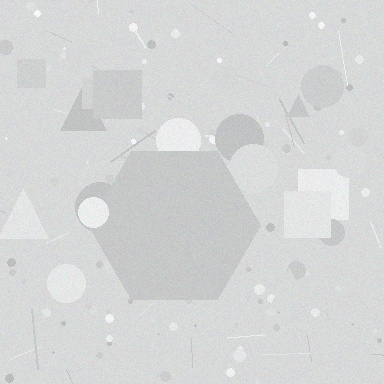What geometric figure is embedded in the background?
A hexagon is embedded in the background.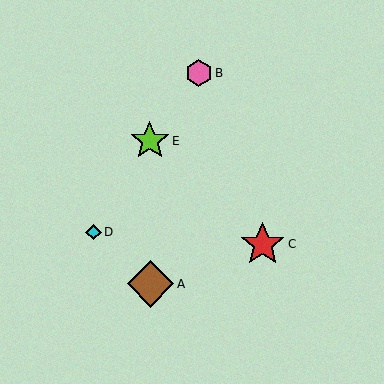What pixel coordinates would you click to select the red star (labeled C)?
Click at (263, 244) to select the red star C.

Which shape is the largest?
The brown diamond (labeled A) is the largest.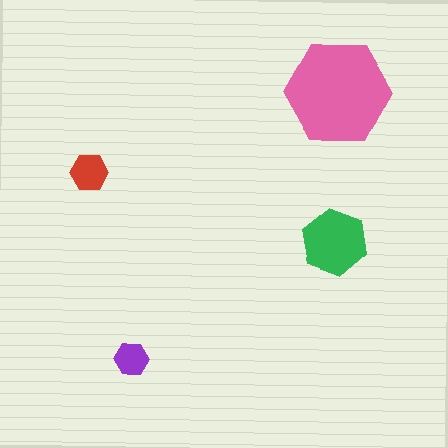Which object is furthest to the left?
The red hexagon is leftmost.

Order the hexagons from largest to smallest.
the pink one, the green one, the red one, the purple one.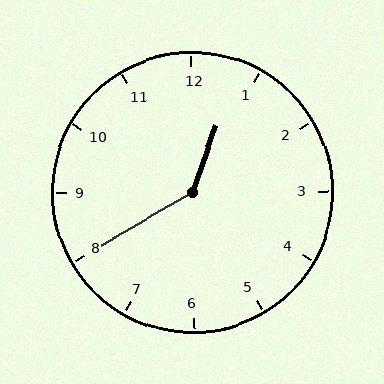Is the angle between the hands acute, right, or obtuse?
It is obtuse.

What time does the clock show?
12:40.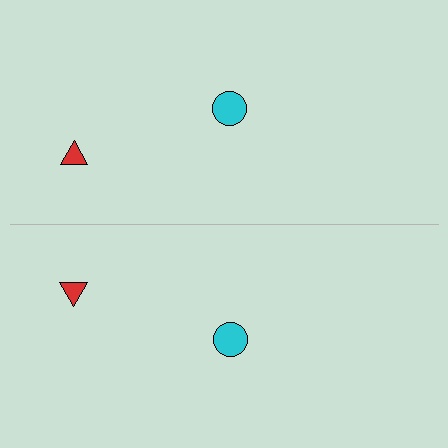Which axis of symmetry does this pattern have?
The pattern has a horizontal axis of symmetry running through the center of the image.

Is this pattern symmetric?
Yes, this pattern has bilateral (reflection) symmetry.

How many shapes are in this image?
There are 4 shapes in this image.